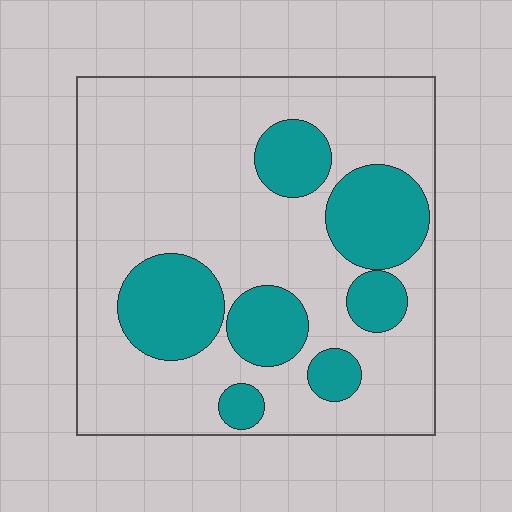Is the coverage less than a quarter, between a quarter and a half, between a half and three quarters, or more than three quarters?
Between a quarter and a half.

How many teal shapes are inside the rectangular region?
7.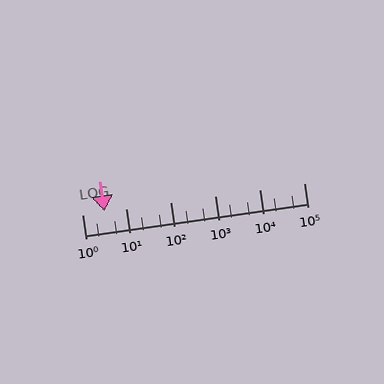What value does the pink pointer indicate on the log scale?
The pointer indicates approximately 3.2.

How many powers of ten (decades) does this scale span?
The scale spans 5 decades, from 1 to 100000.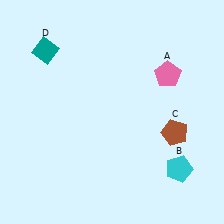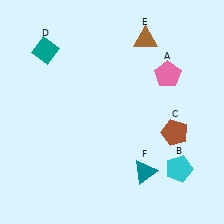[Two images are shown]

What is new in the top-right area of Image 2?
A brown triangle (E) was added in the top-right area of Image 2.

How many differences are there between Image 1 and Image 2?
There are 2 differences between the two images.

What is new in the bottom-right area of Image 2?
A teal triangle (F) was added in the bottom-right area of Image 2.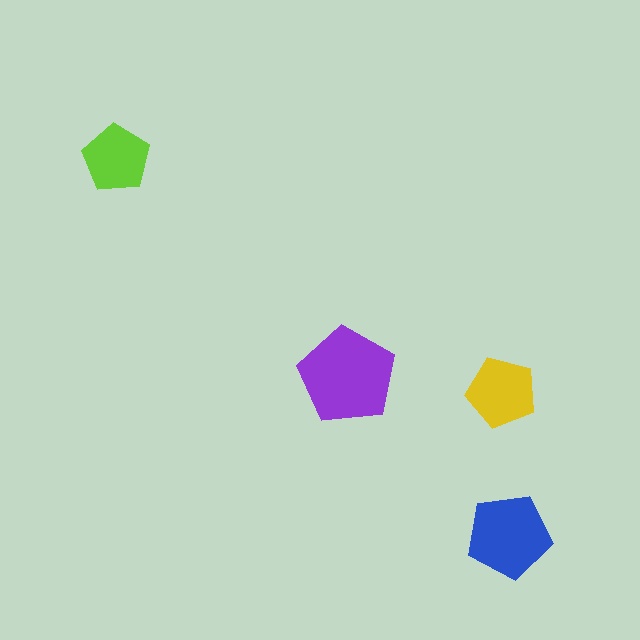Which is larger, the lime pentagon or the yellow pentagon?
The yellow one.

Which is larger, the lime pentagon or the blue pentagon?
The blue one.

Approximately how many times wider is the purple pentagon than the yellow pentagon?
About 1.5 times wider.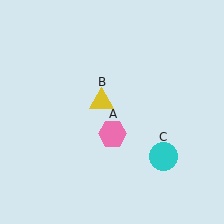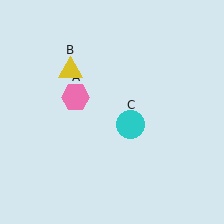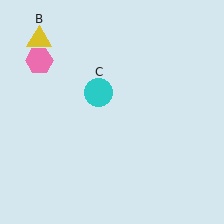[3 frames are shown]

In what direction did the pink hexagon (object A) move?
The pink hexagon (object A) moved up and to the left.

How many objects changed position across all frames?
3 objects changed position: pink hexagon (object A), yellow triangle (object B), cyan circle (object C).